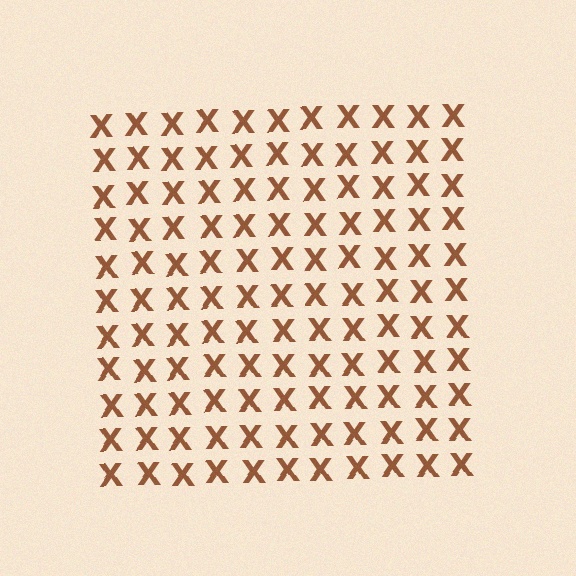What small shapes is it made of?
It is made of small letter X's.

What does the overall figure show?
The overall figure shows a square.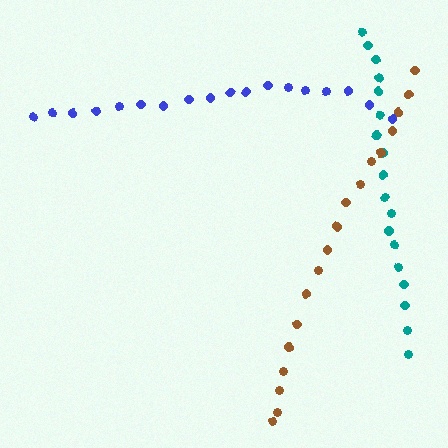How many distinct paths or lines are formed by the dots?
There are 3 distinct paths.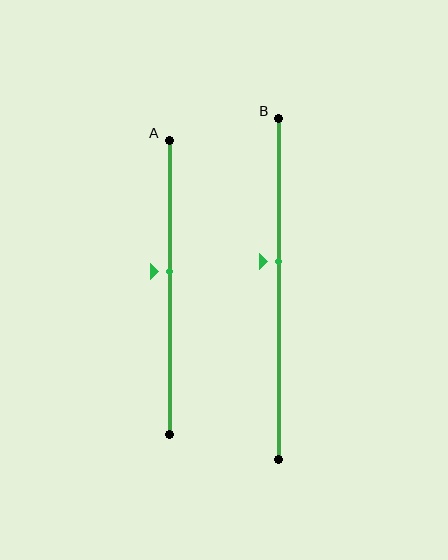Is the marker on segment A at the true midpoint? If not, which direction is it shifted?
No, the marker on segment A is shifted upward by about 6% of the segment length.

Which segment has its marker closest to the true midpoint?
Segment A has its marker closest to the true midpoint.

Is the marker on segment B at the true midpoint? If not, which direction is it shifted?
No, the marker on segment B is shifted upward by about 8% of the segment length.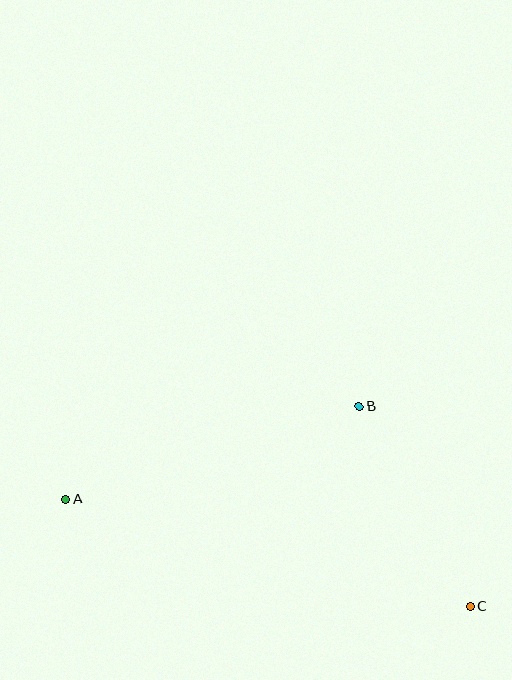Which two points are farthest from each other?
Points A and C are farthest from each other.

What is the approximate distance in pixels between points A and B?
The distance between A and B is approximately 308 pixels.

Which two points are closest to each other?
Points B and C are closest to each other.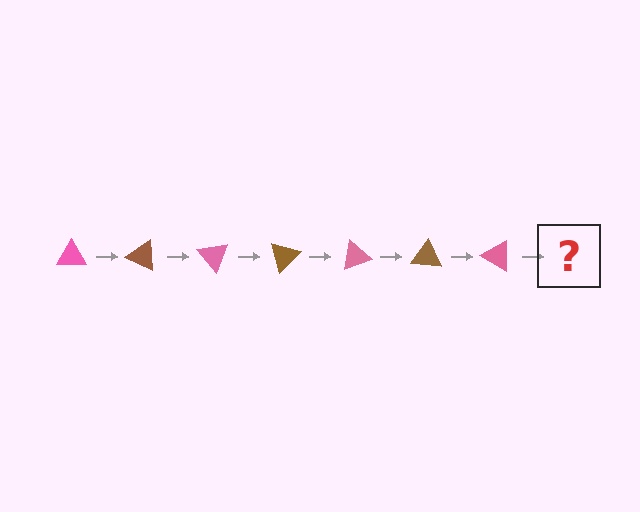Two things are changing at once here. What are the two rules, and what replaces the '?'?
The two rules are that it rotates 25 degrees each step and the color cycles through pink and brown. The '?' should be a brown triangle, rotated 175 degrees from the start.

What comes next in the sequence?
The next element should be a brown triangle, rotated 175 degrees from the start.